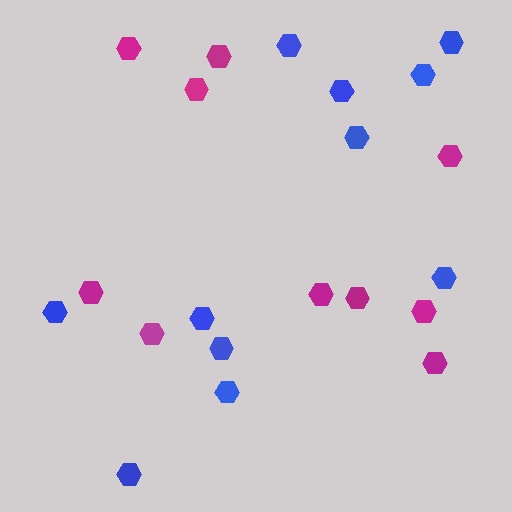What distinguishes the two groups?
There are 2 groups: one group of magenta hexagons (10) and one group of blue hexagons (11).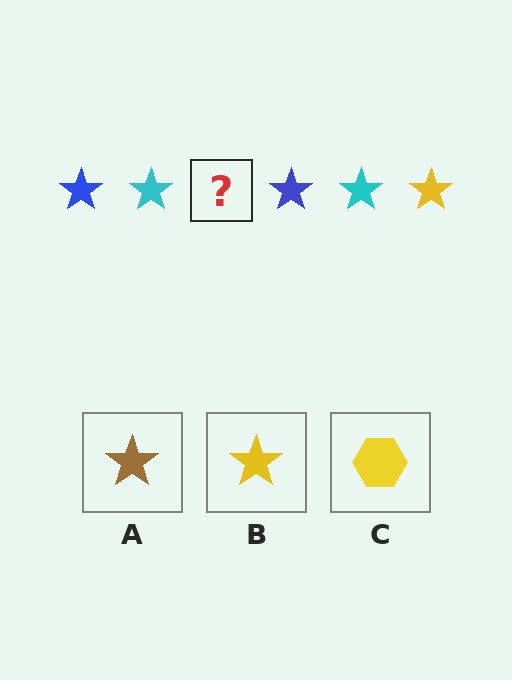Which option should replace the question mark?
Option B.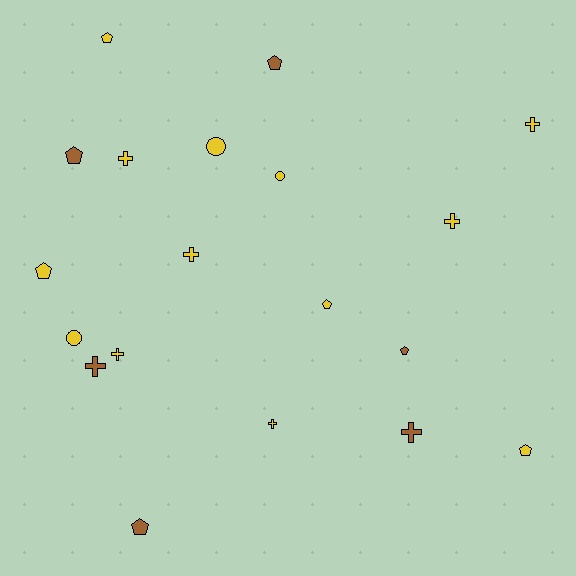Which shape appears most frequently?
Cross, with 8 objects.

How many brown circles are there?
There are no brown circles.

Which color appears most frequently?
Yellow, with 13 objects.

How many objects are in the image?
There are 19 objects.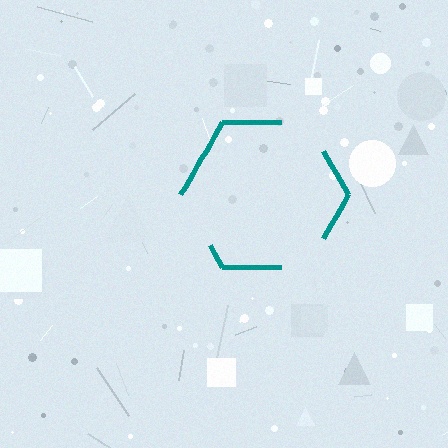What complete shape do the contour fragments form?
The contour fragments form a hexagon.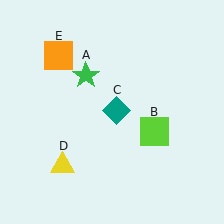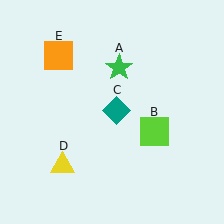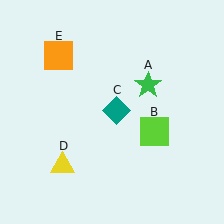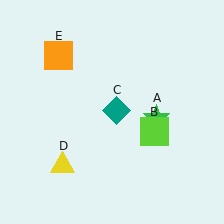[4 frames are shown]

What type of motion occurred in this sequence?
The green star (object A) rotated clockwise around the center of the scene.